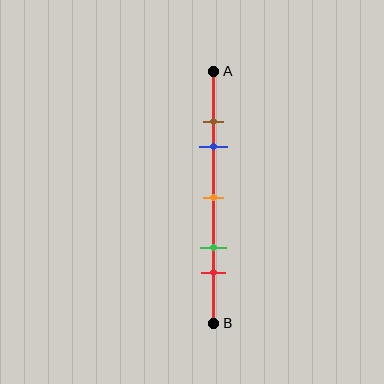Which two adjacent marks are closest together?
The brown and blue marks are the closest adjacent pair.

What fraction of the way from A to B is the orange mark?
The orange mark is approximately 50% (0.5) of the way from A to B.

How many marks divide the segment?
There are 5 marks dividing the segment.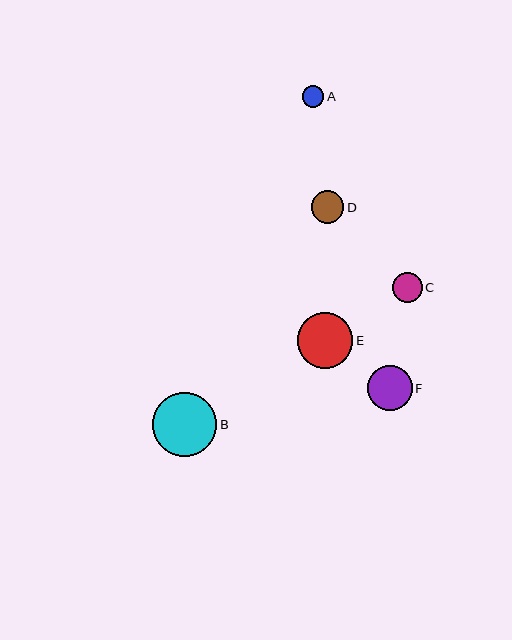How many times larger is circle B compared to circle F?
Circle B is approximately 1.4 times the size of circle F.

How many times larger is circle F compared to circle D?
Circle F is approximately 1.4 times the size of circle D.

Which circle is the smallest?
Circle A is the smallest with a size of approximately 22 pixels.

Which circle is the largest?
Circle B is the largest with a size of approximately 64 pixels.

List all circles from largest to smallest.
From largest to smallest: B, E, F, D, C, A.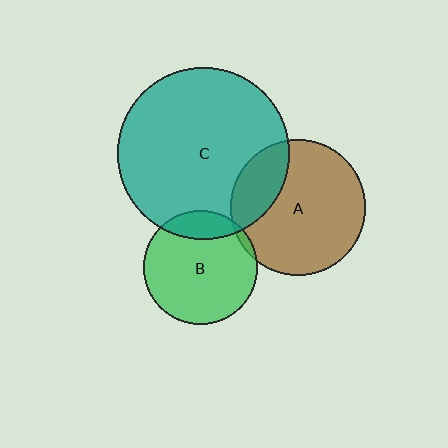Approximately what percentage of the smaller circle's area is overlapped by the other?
Approximately 15%.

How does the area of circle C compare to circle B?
Approximately 2.3 times.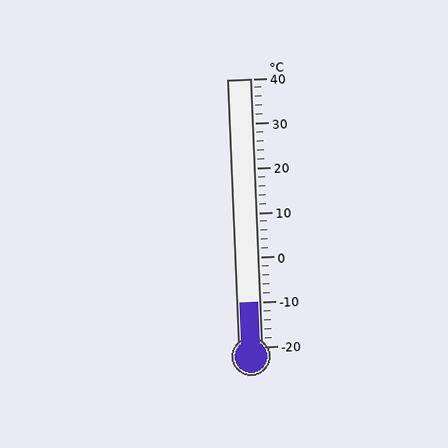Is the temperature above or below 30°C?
The temperature is below 30°C.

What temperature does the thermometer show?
The thermometer shows approximately -10°C.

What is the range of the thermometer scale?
The thermometer scale ranges from -20°C to 40°C.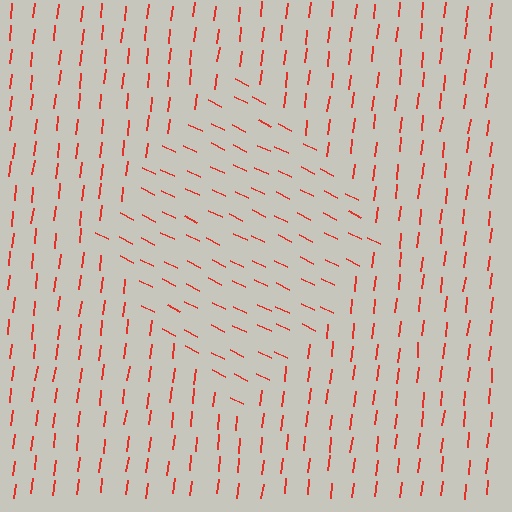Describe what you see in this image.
The image is filled with small red line segments. A diamond region in the image has lines oriented differently from the surrounding lines, creating a visible texture boundary.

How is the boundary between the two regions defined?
The boundary is defined purely by a change in line orientation (approximately 70 degrees difference). All lines are the same color and thickness.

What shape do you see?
I see a diamond.